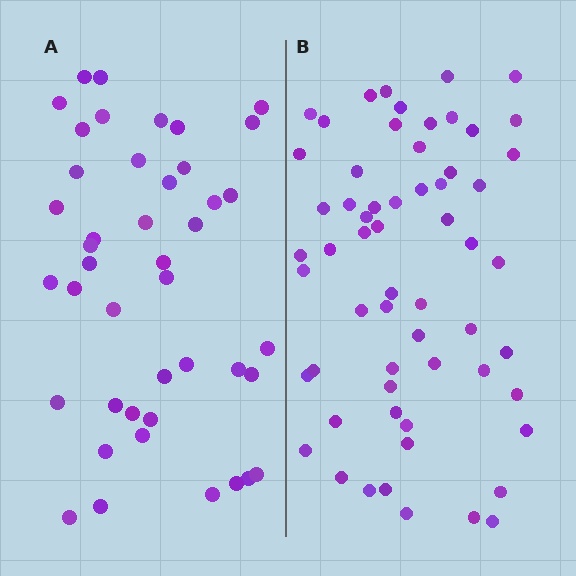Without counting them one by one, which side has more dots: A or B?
Region B (the right region) has more dots.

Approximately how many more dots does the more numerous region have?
Region B has approximately 15 more dots than region A.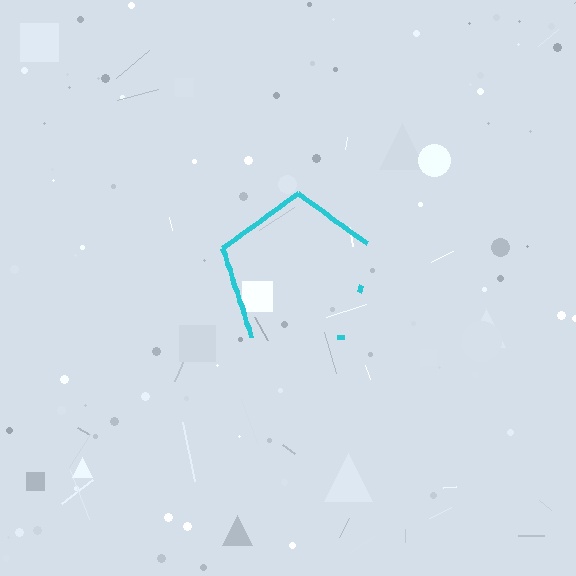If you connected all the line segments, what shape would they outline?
They would outline a pentagon.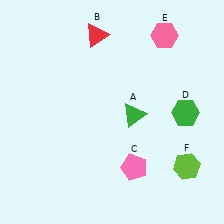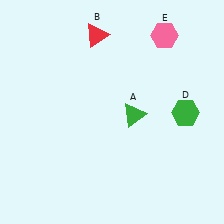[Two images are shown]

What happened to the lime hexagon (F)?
The lime hexagon (F) was removed in Image 2. It was in the bottom-right area of Image 1.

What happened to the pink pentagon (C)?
The pink pentagon (C) was removed in Image 2. It was in the bottom-right area of Image 1.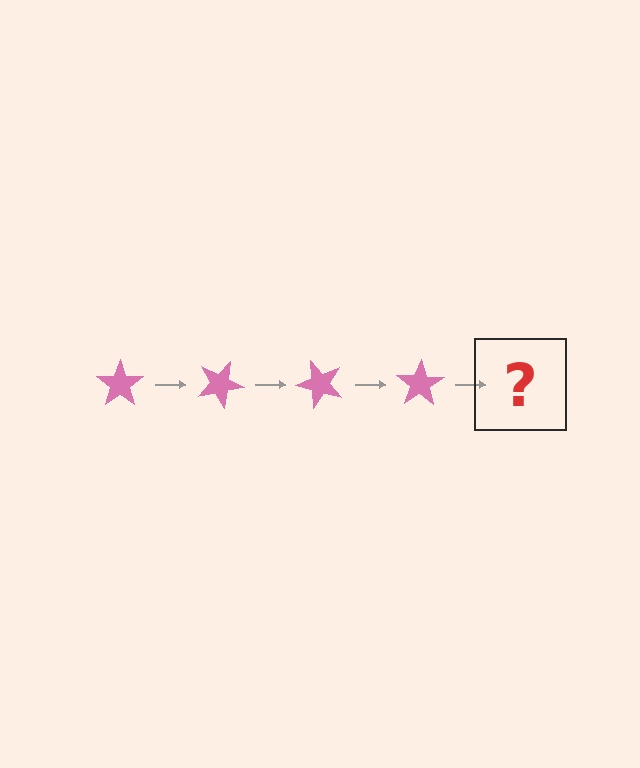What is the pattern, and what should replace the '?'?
The pattern is that the star rotates 25 degrees each step. The '?' should be a pink star rotated 100 degrees.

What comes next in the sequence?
The next element should be a pink star rotated 100 degrees.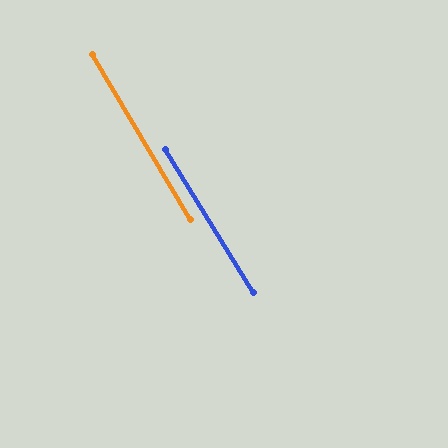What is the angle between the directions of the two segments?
Approximately 1 degree.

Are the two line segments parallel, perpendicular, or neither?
Parallel — their directions differ by only 0.8°.